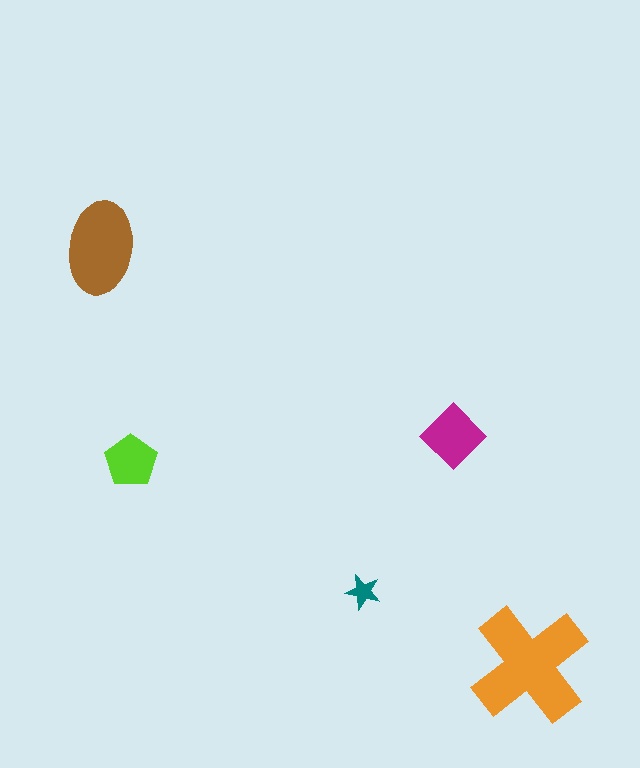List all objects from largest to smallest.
The orange cross, the brown ellipse, the magenta diamond, the lime pentagon, the teal star.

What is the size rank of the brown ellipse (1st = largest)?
2nd.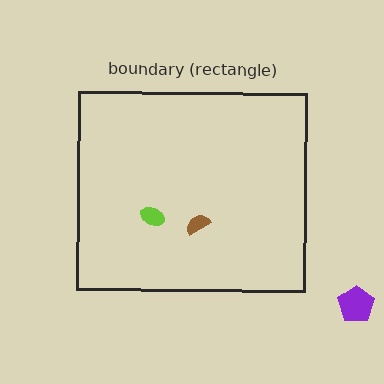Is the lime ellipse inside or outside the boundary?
Inside.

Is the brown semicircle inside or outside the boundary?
Inside.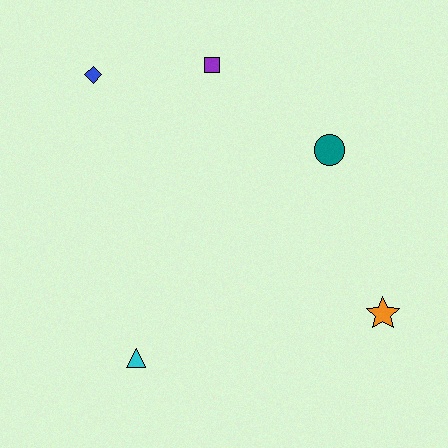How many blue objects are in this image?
There is 1 blue object.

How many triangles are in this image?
There is 1 triangle.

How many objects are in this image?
There are 5 objects.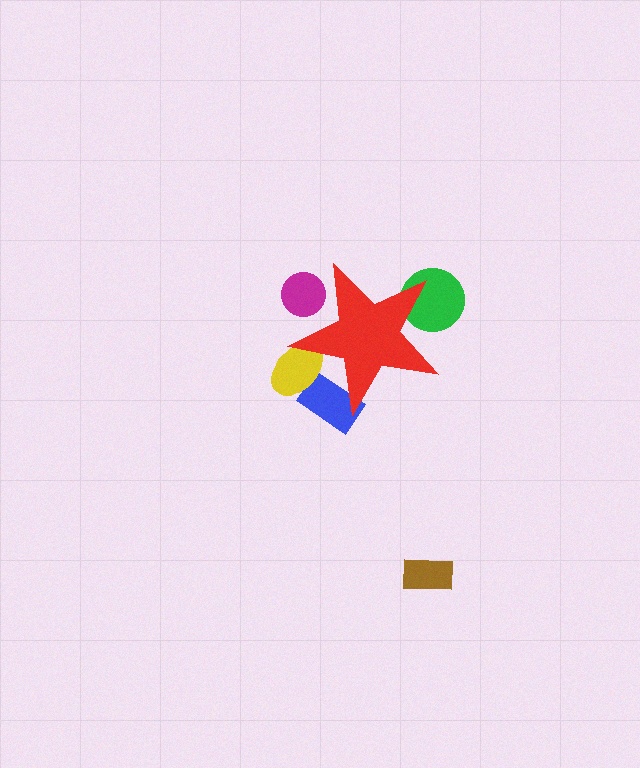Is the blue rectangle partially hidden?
Yes, the blue rectangle is partially hidden behind the red star.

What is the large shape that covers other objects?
A red star.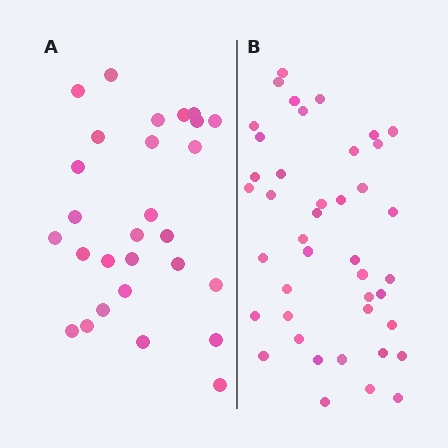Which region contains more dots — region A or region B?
Region B (the right region) has more dots.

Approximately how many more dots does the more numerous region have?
Region B has approximately 15 more dots than region A.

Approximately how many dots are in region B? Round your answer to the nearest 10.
About 40 dots. (The exact count is 42, which rounds to 40.)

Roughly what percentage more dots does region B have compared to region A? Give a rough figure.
About 50% more.